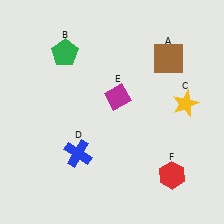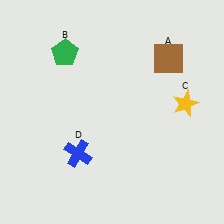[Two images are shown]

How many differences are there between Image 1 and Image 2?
There are 2 differences between the two images.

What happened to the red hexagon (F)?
The red hexagon (F) was removed in Image 2. It was in the bottom-right area of Image 1.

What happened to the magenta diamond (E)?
The magenta diamond (E) was removed in Image 2. It was in the top-right area of Image 1.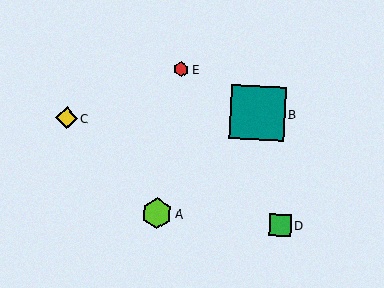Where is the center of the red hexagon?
The center of the red hexagon is at (181, 69).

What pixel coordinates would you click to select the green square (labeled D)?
Click at (280, 225) to select the green square D.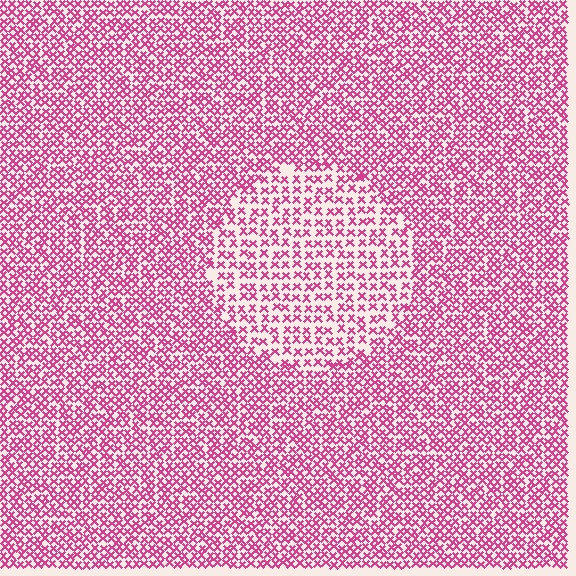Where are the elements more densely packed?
The elements are more densely packed outside the circle boundary.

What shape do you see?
I see a circle.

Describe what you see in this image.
The image contains small magenta elements arranged at two different densities. A circle-shaped region is visible where the elements are less densely packed than the surrounding area.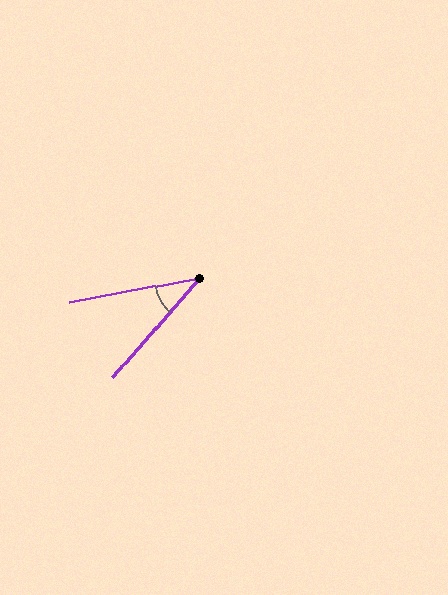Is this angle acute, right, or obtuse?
It is acute.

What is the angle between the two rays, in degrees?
Approximately 39 degrees.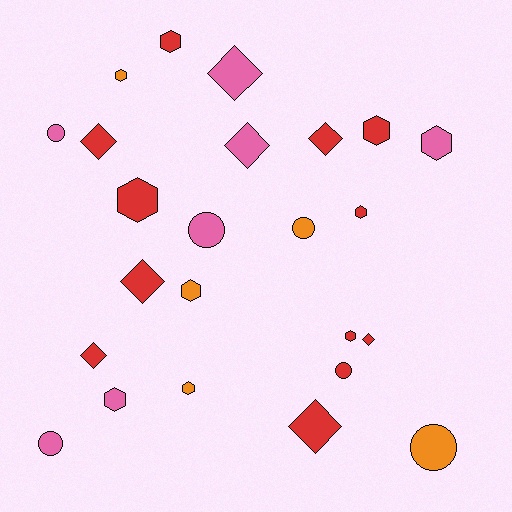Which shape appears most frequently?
Hexagon, with 10 objects.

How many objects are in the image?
There are 24 objects.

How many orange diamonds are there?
There are no orange diamonds.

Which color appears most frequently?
Red, with 12 objects.